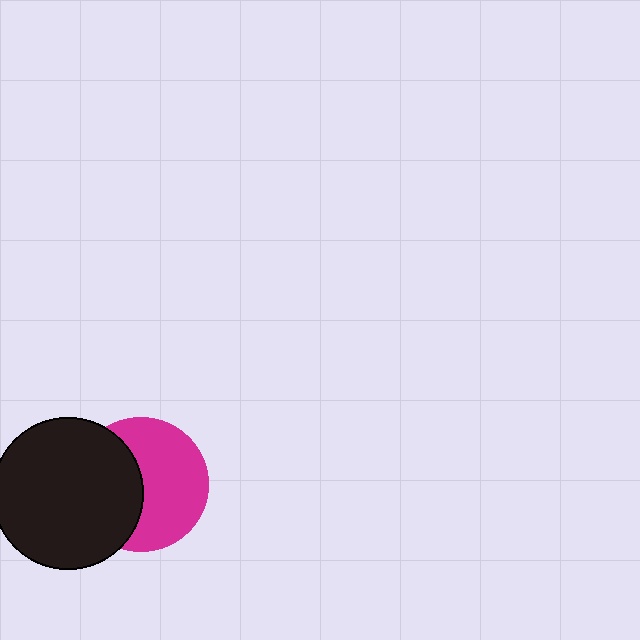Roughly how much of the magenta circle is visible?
About half of it is visible (roughly 57%).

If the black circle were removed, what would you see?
You would see the complete magenta circle.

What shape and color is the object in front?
The object in front is a black circle.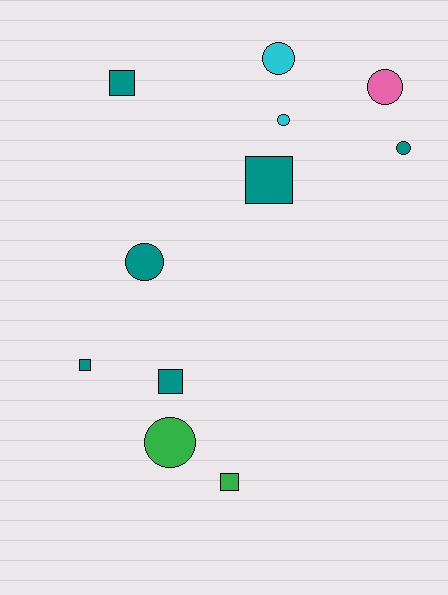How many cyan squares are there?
There are no cyan squares.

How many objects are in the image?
There are 11 objects.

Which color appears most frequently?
Teal, with 6 objects.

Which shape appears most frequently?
Circle, with 6 objects.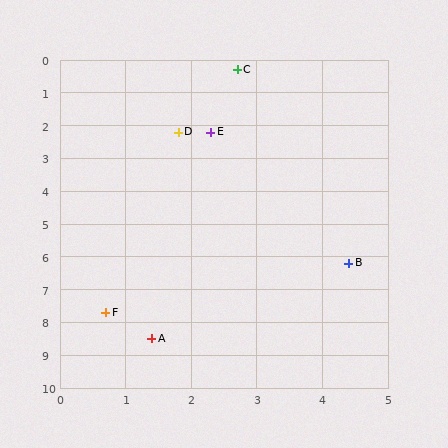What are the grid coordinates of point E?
Point E is at approximately (2.3, 2.2).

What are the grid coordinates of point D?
Point D is at approximately (1.8, 2.2).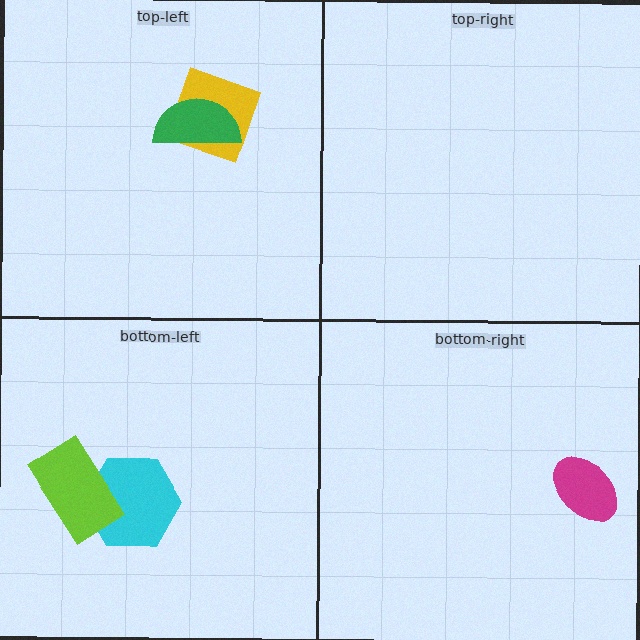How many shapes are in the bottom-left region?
2.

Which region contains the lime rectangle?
The bottom-left region.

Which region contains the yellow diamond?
The top-left region.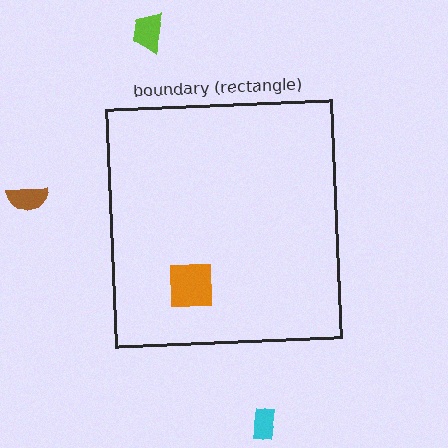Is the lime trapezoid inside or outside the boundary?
Outside.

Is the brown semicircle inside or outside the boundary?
Outside.